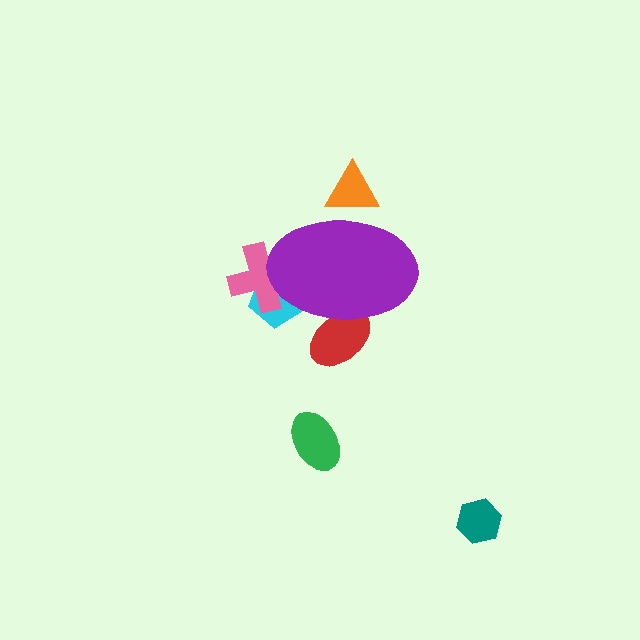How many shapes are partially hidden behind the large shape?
4 shapes are partially hidden.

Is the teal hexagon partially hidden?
No, the teal hexagon is fully visible.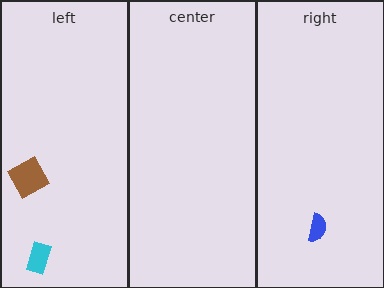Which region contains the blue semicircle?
The right region.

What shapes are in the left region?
The brown diamond, the cyan rectangle.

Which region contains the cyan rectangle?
The left region.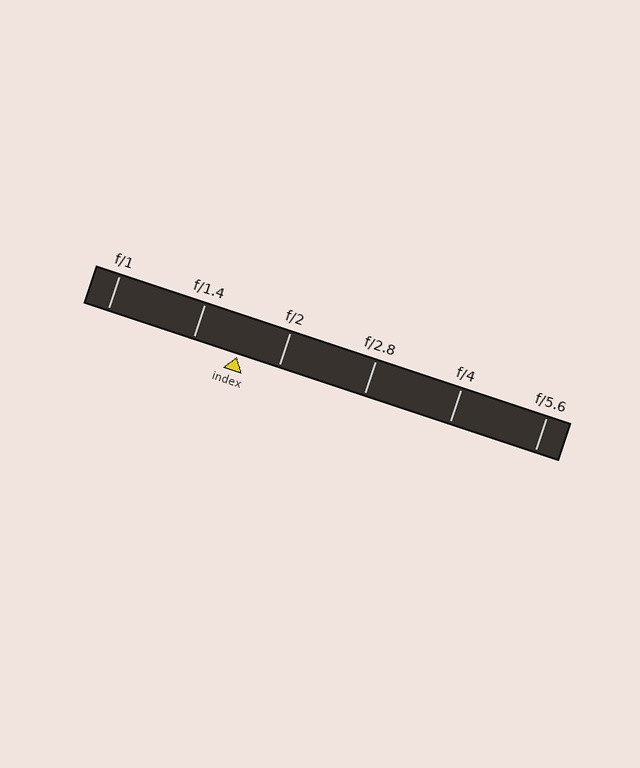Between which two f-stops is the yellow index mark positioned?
The index mark is between f/1.4 and f/2.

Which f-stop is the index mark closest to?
The index mark is closest to f/2.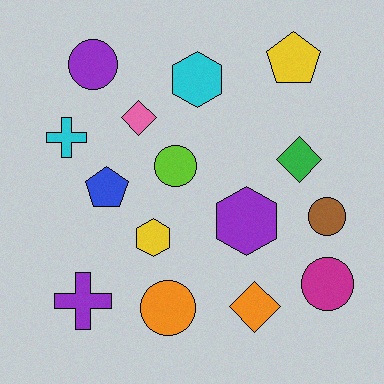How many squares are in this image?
There are no squares.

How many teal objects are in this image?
There are no teal objects.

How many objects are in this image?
There are 15 objects.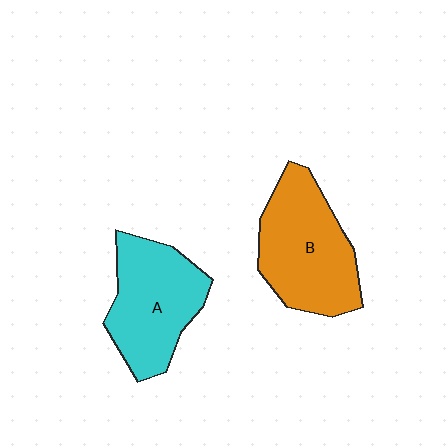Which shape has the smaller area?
Shape A (cyan).